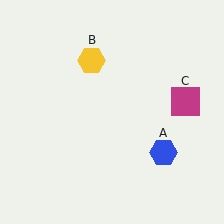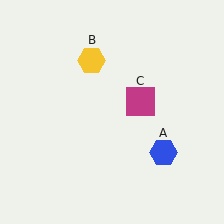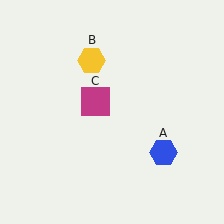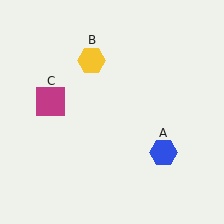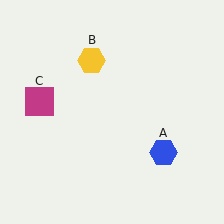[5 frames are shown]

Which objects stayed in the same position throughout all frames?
Blue hexagon (object A) and yellow hexagon (object B) remained stationary.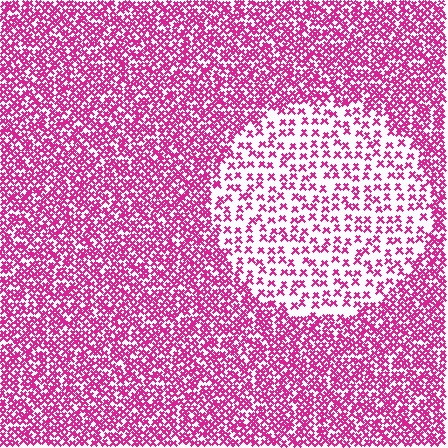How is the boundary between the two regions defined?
The boundary is defined by a change in element density (approximately 2.4x ratio). All elements are the same color, size, and shape.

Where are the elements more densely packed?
The elements are more densely packed outside the circle boundary.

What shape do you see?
I see a circle.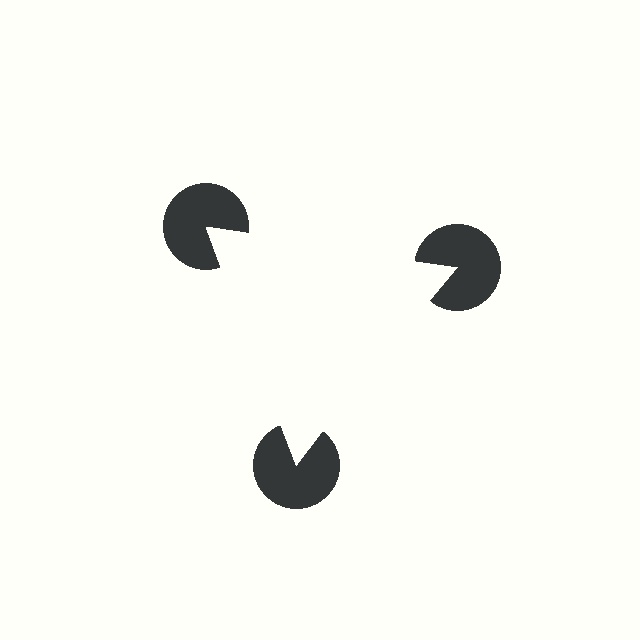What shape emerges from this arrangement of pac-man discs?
An illusory triangle — its edges are inferred from the aligned wedge cuts in the pac-man discs, not physically drawn.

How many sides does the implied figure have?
3 sides.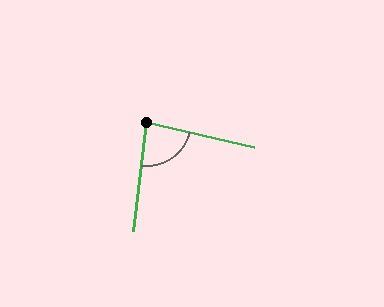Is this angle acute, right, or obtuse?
It is acute.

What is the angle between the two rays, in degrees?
Approximately 84 degrees.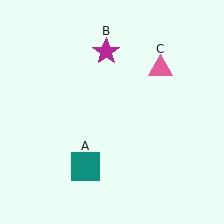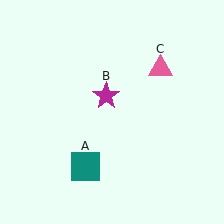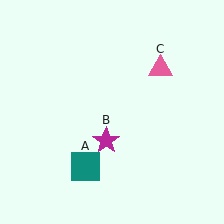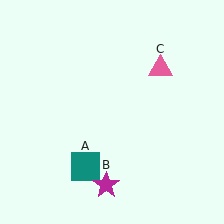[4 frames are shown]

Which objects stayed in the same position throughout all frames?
Teal square (object A) and pink triangle (object C) remained stationary.